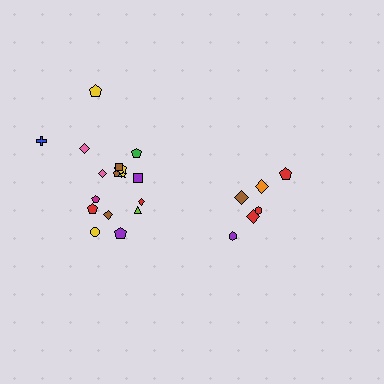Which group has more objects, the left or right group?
The left group.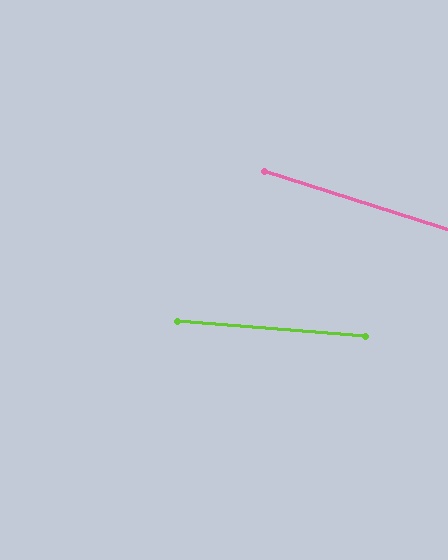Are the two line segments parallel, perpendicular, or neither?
Neither parallel nor perpendicular — they differ by about 13°.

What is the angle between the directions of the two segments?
Approximately 13 degrees.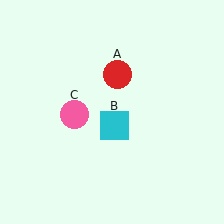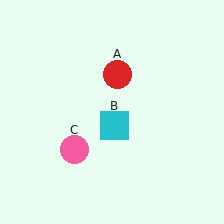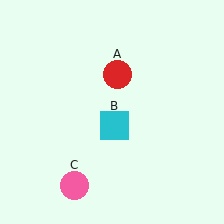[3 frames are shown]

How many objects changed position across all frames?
1 object changed position: pink circle (object C).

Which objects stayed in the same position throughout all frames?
Red circle (object A) and cyan square (object B) remained stationary.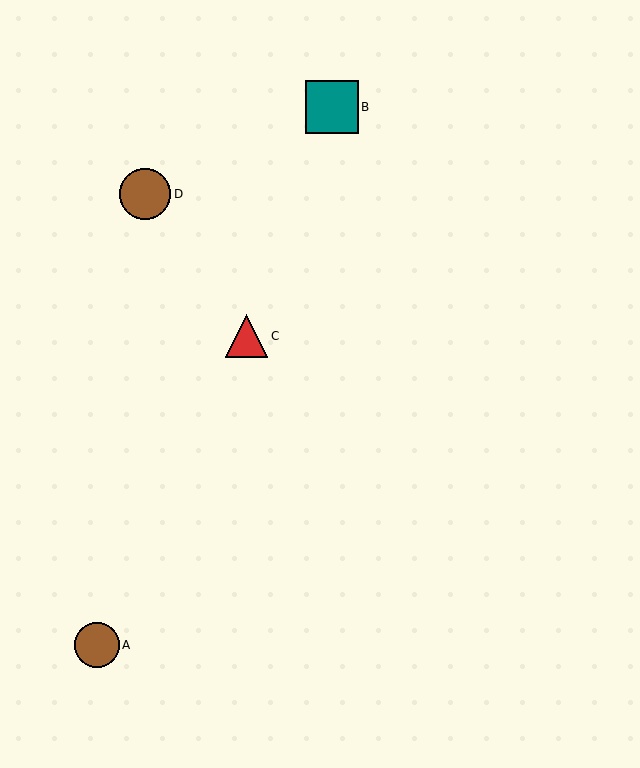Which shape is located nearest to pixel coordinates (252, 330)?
The red triangle (labeled C) at (246, 336) is nearest to that location.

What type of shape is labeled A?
Shape A is a brown circle.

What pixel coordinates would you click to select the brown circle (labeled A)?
Click at (97, 645) to select the brown circle A.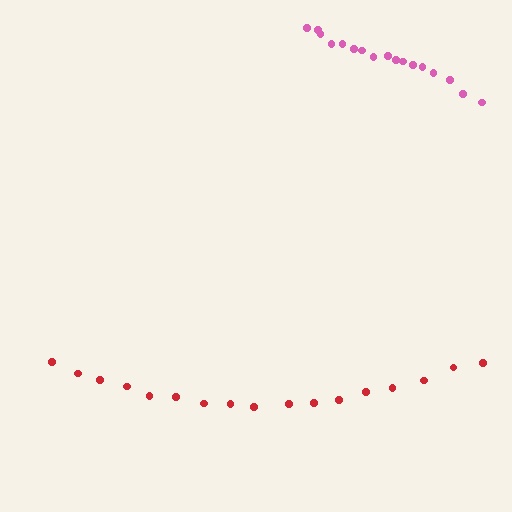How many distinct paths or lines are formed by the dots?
There are 2 distinct paths.